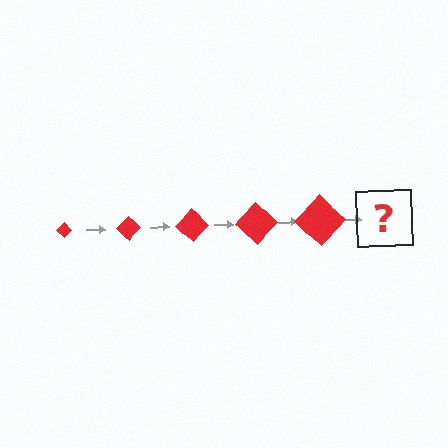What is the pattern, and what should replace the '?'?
The pattern is that the diamond gets progressively larger each step. The '?' should be a red diamond, larger than the previous one.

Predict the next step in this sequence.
The next step is a red diamond, larger than the previous one.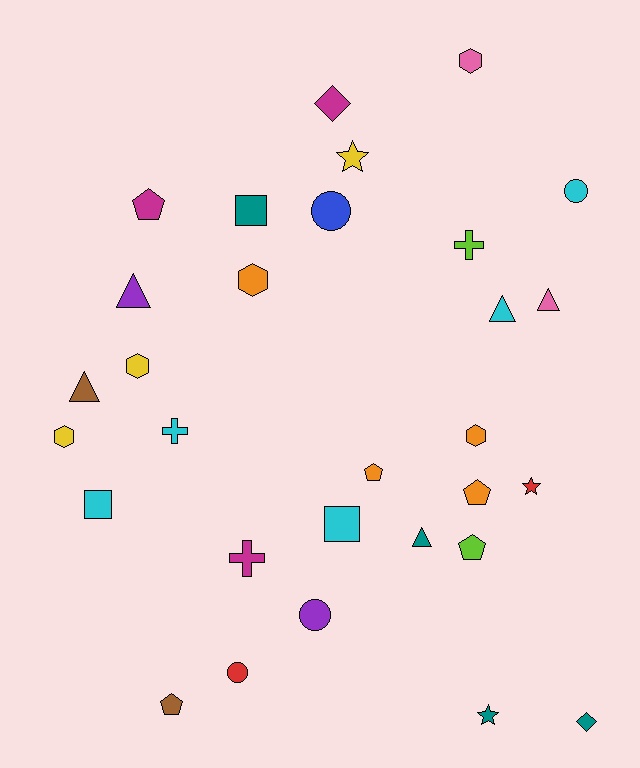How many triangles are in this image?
There are 5 triangles.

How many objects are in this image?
There are 30 objects.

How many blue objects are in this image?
There is 1 blue object.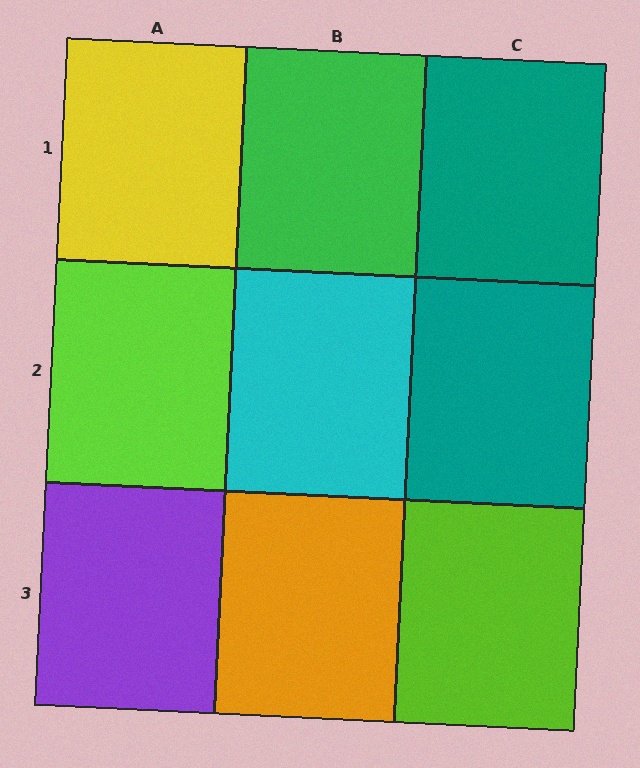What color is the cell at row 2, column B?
Cyan.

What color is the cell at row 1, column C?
Teal.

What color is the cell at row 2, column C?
Teal.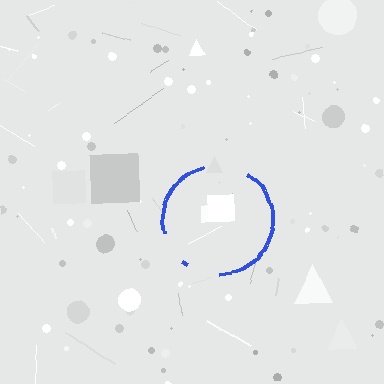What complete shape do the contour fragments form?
The contour fragments form a circle.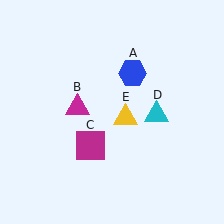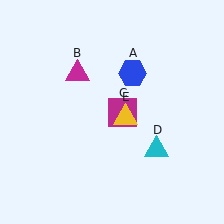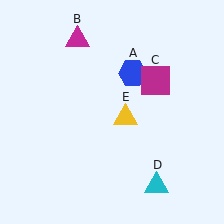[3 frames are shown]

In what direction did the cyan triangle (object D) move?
The cyan triangle (object D) moved down.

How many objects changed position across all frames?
3 objects changed position: magenta triangle (object B), magenta square (object C), cyan triangle (object D).